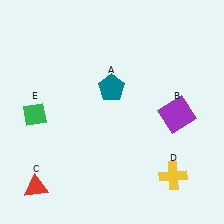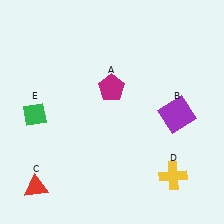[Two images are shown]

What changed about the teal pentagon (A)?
In Image 1, A is teal. In Image 2, it changed to magenta.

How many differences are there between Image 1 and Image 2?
There is 1 difference between the two images.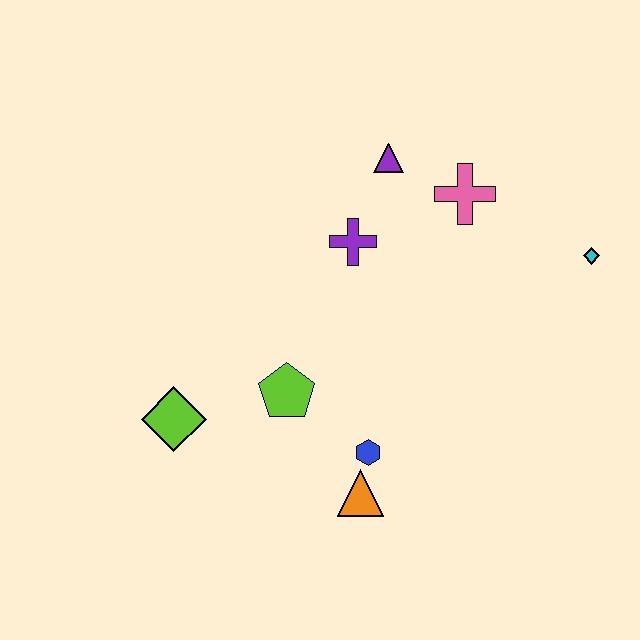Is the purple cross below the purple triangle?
Yes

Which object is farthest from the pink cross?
The lime diamond is farthest from the pink cross.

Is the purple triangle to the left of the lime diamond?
No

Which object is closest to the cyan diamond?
The pink cross is closest to the cyan diamond.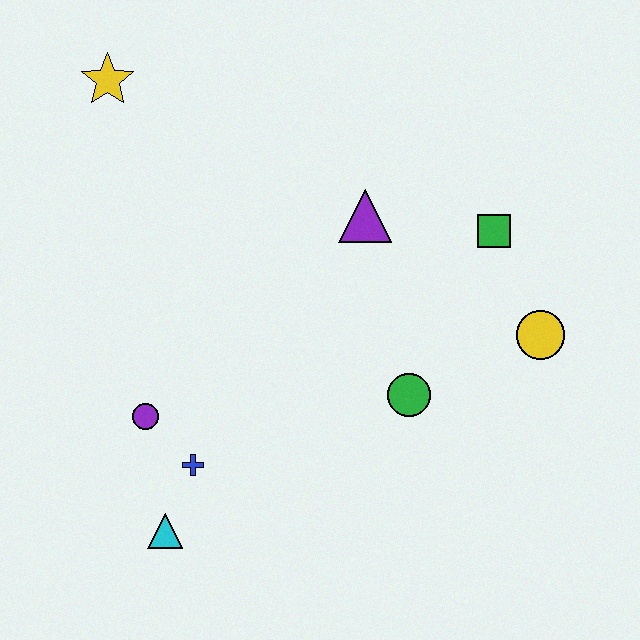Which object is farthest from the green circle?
The yellow star is farthest from the green circle.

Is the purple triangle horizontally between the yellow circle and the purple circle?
Yes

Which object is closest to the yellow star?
The purple triangle is closest to the yellow star.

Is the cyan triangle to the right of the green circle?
No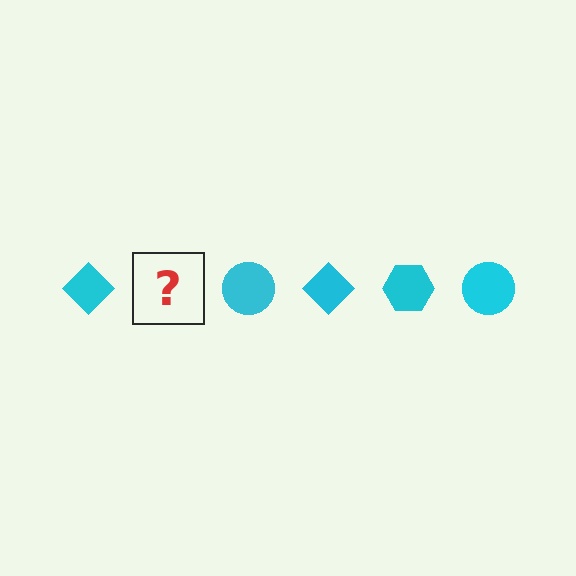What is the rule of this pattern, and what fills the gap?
The rule is that the pattern cycles through diamond, hexagon, circle shapes in cyan. The gap should be filled with a cyan hexagon.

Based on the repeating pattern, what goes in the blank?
The blank should be a cyan hexagon.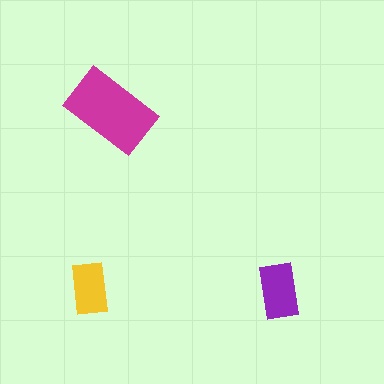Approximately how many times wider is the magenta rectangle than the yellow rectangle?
About 1.5 times wider.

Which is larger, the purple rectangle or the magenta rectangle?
The magenta one.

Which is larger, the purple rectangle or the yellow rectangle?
The purple one.